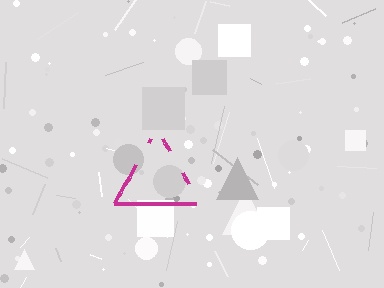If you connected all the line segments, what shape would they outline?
They would outline a triangle.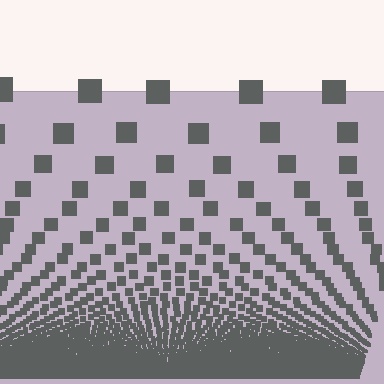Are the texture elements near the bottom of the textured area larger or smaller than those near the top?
Smaller. The gradient is inverted — elements near the bottom are smaller and denser.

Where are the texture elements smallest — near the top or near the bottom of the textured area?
Near the bottom.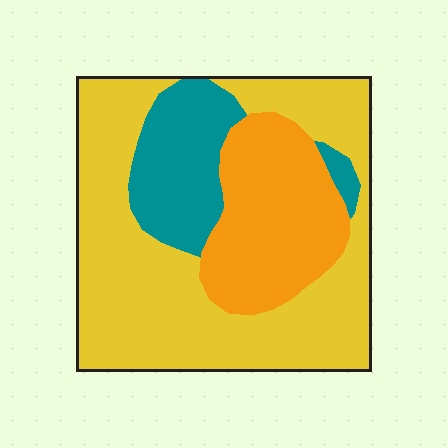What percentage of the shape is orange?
Orange takes up about one quarter (1/4) of the shape.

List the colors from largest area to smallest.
From largest to smallest: yellow, orange, teal.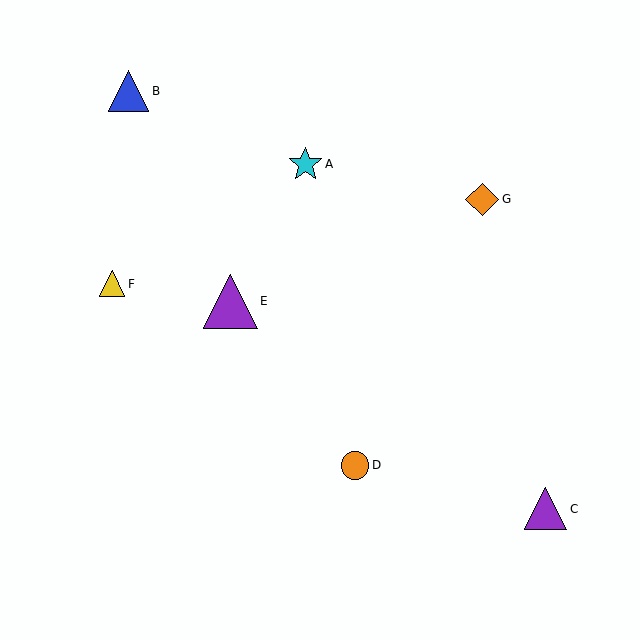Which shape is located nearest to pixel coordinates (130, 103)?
The blue triangle (labeled B) at (129, 91) is nearest to that location.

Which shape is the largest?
The purple triangle (labeled E) is the largest.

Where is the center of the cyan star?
The center of the cyan star is at (305, 164).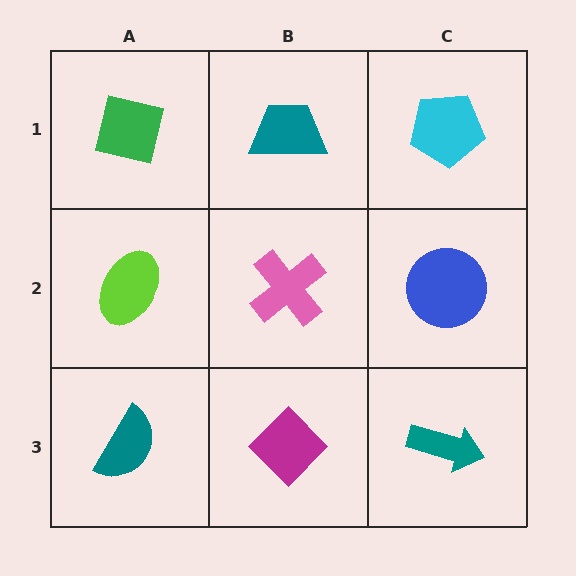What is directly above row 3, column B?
A pink cross.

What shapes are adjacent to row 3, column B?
A pink cross (row 2, column B), a teal semicircle (row 3, column A), a teal arrow (row 3, column C).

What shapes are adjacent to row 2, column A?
A green square (row 1, column A), a teal semicircle (row 3, column A), a pink cross (row 2, column B).